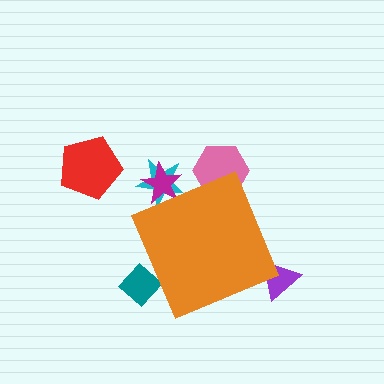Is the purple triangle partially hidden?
Yes, the purple triangle is partially hidden behind the orange diamond.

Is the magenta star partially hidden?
Yes, the magenta star is partially hidden behind the orange diamond.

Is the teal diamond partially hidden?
Yes, the teal diamond is partially hidden behind the orange diamond.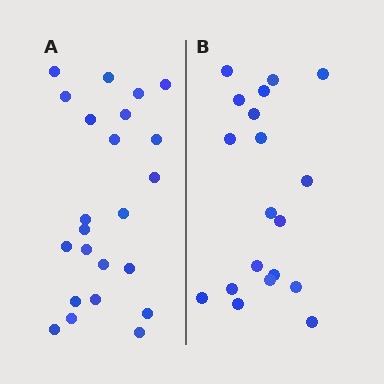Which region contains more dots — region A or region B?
Region A (the left region) has more dots.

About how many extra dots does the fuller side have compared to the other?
Region A has about 4 more dots than region B.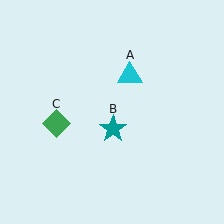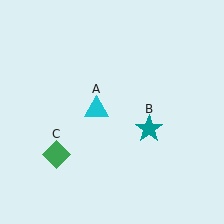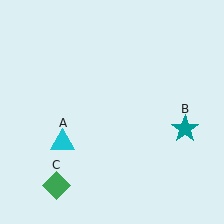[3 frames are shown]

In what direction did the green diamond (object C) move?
The green diamond (object C) moved down.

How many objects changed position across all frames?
3 objects changed position: cyan triangle (object A), teal star (object B), green diamond (object C).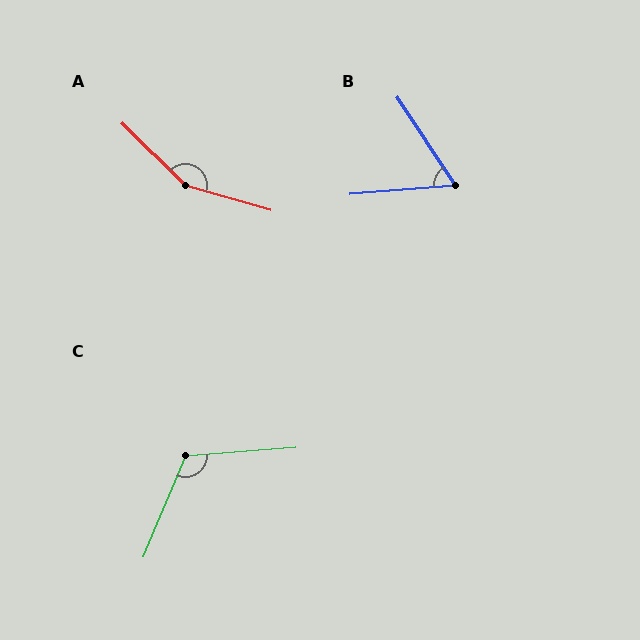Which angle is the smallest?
B, at approximately 61 degrees.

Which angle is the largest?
A, at approximately 151 degrees.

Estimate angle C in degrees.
Approximately 117 degrees.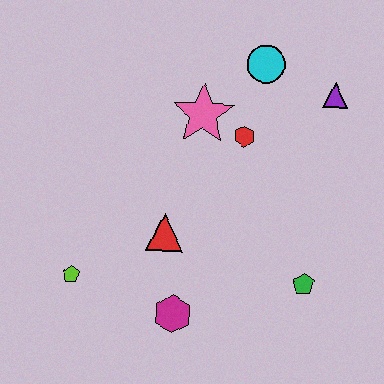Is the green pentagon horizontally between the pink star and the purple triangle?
Yes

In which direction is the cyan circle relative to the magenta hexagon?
The cyan circle is above the magenta hexagon.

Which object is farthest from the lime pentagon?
The purple triangle is farthest from the lime pentagon.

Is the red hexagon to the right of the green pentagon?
No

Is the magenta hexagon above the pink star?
No